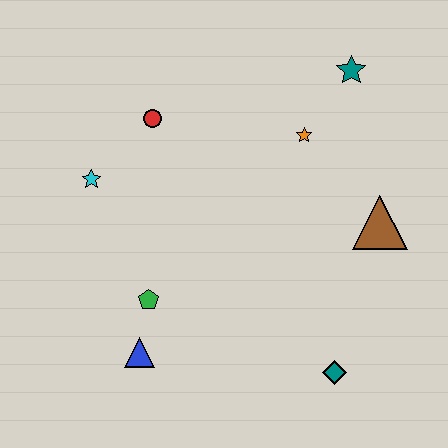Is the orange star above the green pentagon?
Yes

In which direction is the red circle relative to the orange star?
The red circle is to the left of the orange star.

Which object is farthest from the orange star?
The blue triangle is farthest from the orange star.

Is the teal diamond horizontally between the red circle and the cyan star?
No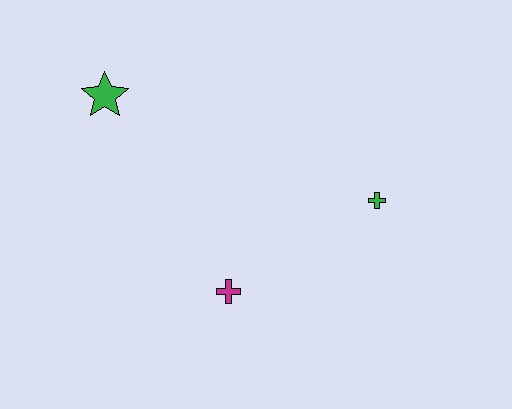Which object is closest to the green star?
The magenta cross is closest to the green star.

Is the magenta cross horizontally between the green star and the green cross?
Yes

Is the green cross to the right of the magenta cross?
Yes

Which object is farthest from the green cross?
The green star is farthest from the green cross.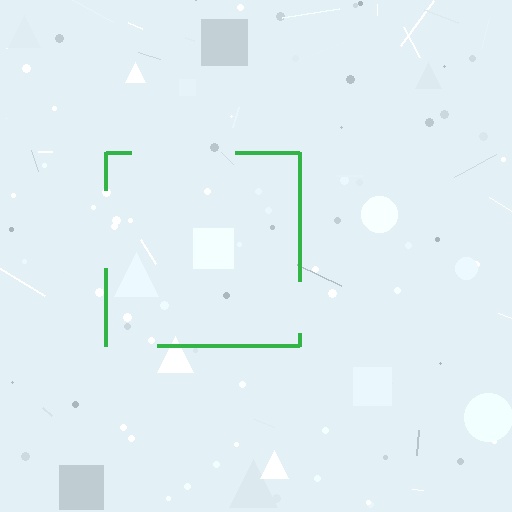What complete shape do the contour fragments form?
The contour fragments form a square.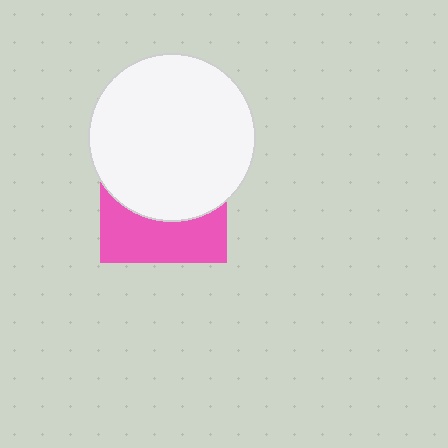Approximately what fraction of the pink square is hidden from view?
Roughly 60% of the pink square is hidden behind the white circle.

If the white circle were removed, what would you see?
You would see the complete pink square.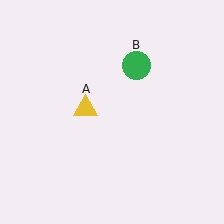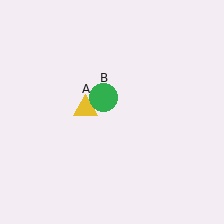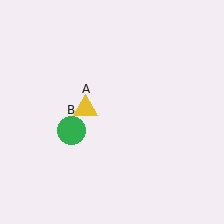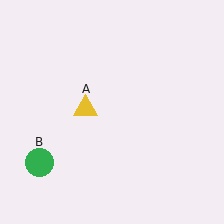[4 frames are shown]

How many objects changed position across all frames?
1 object changed position: green circle (object B).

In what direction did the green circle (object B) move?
The green circle (object B) moved down and to the left.